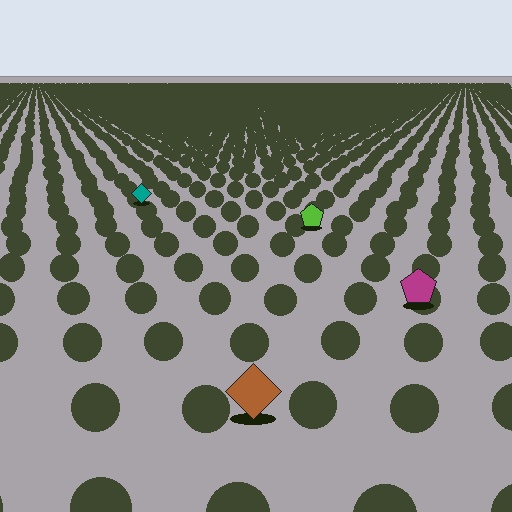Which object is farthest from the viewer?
The teal diamond is farthest from the viewer. It appears smaller and the ground texture around it is denser.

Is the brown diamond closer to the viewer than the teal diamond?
Yes. The brown diamond is closer — you can tell from the texture gradient: the ground texture is coarser near it.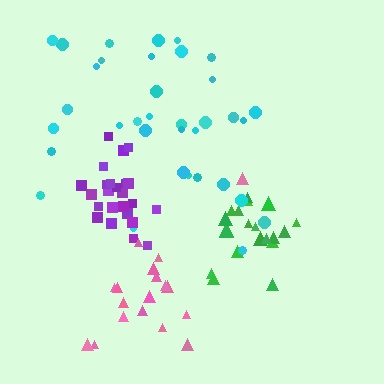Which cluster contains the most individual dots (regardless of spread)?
Cyan (35).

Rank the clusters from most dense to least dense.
purple, green, cyan, pink.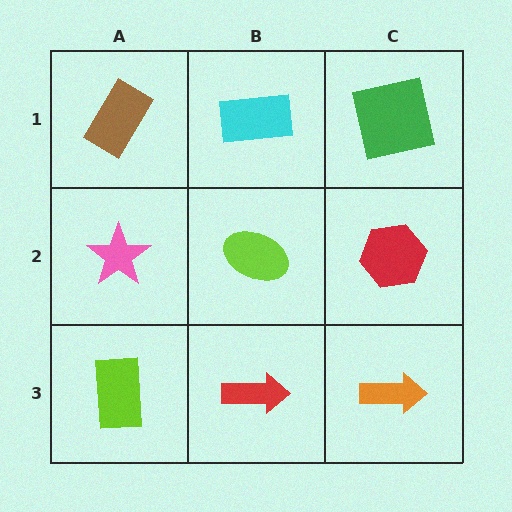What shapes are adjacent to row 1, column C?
A red hexagon (row 2, column C), a cyan rectangle (row 1, column B).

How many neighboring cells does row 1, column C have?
2.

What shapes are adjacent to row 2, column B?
A cyan rectangle (row 1, column B), a red arrow (row 3, column B), a pink star (row 2, column A), a red hexagon (row 2, column C).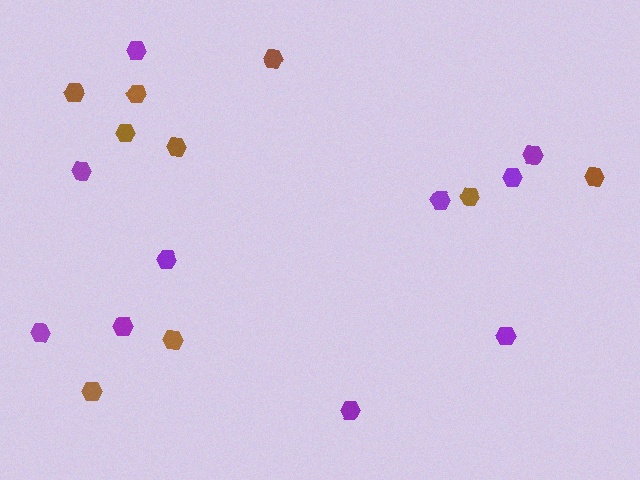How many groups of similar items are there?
There are 2 groups: one group of brown hexagons (9) and one group of purple hexagons (10).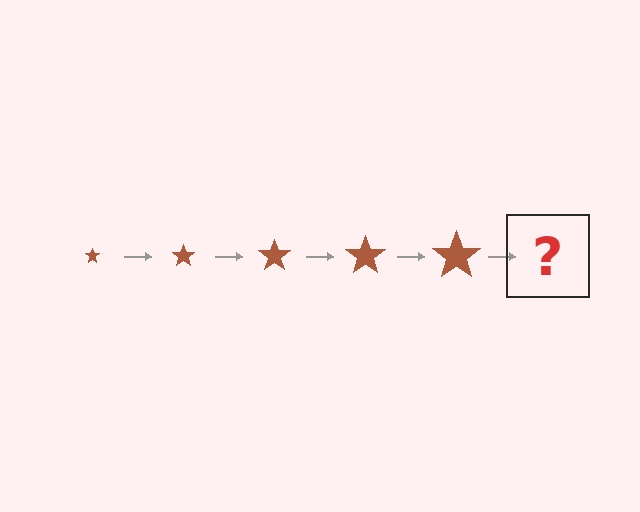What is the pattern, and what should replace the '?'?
The pattern is that the star gets progressively larger each step. The '?' should be a brown star, larger than the previous one.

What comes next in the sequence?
The next element should be a brown star, larger than the previous one.